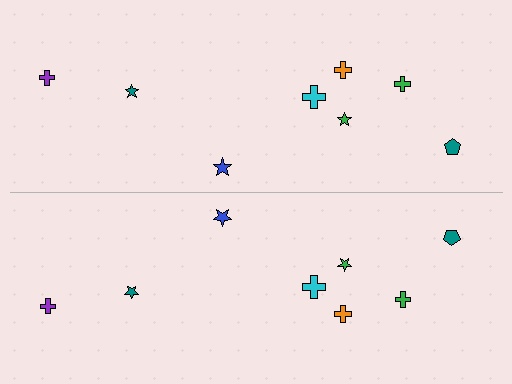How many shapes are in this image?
There are 16 shapes in this image.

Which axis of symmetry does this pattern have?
The pattern has a horizontal axis of symmetry running through the center of the image.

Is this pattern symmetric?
Yes, this pattern has bilateral (reflection) symmetry.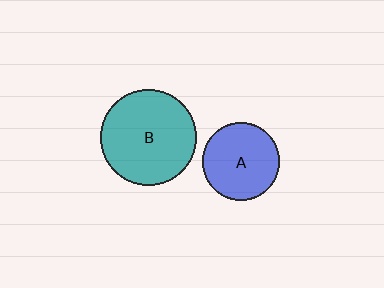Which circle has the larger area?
Circle B (teal).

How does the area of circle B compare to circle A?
Approximately 1.5 times.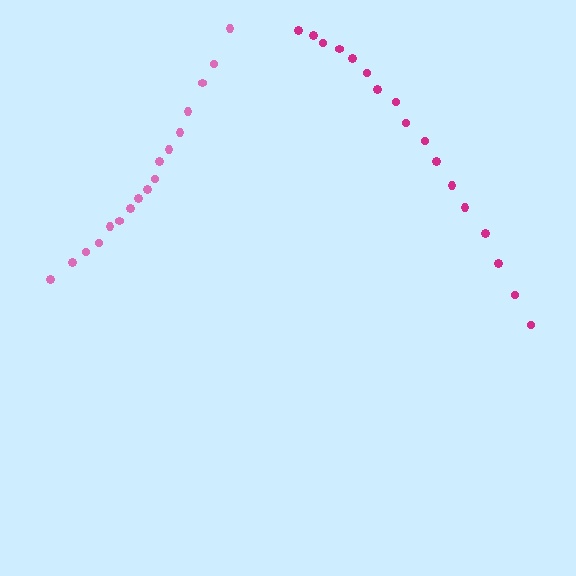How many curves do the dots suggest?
There are 2 distinct paths.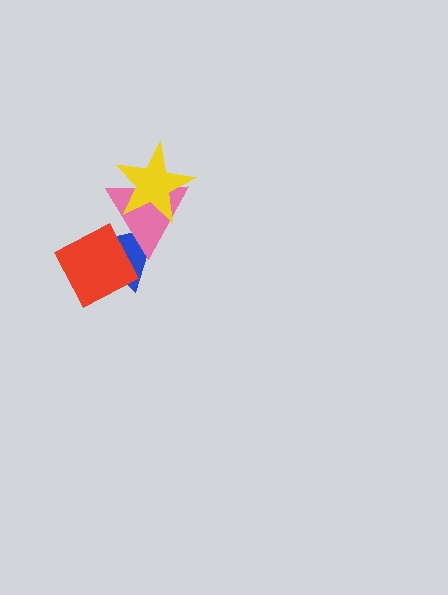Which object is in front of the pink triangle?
The yellow star is in front of the pink triangle.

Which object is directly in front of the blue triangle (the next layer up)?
The pink triangle is directly in front of the blue triangle.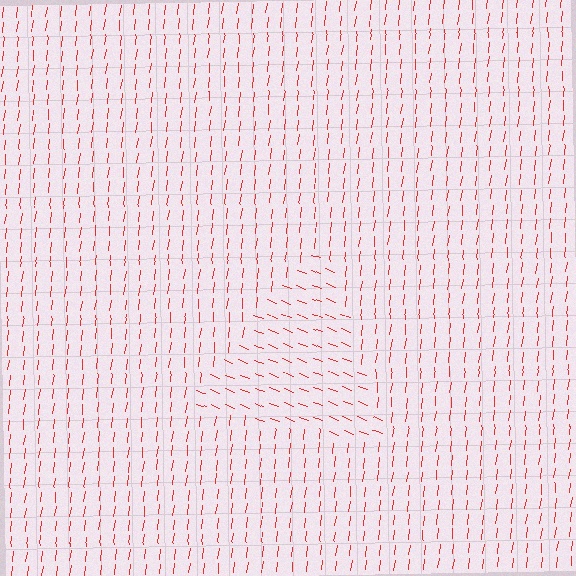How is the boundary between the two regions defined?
The boundary is defined purely by a change in line orientation (approximately 75 degrees difference). All lines are the same color and thickness.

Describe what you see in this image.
The image is filled with small red line segments. A triangle region in the image has lines oriented differently from the surrounding lines, creating a visible texture boundary.